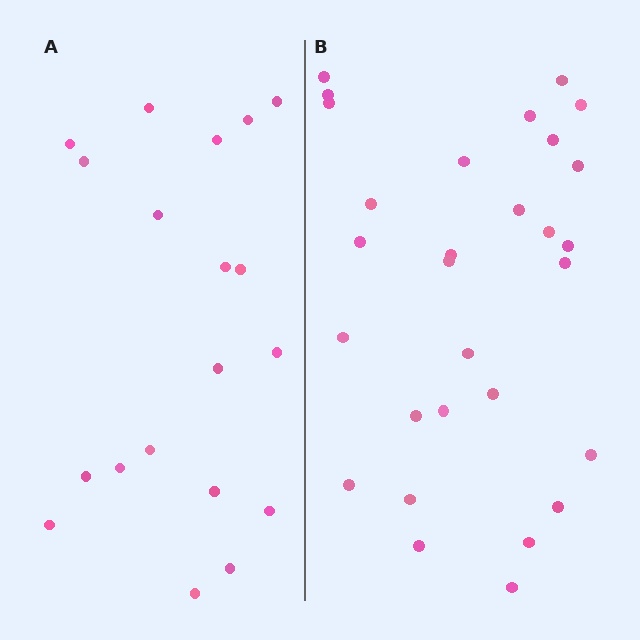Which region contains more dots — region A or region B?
Region B (the right region) has more dots.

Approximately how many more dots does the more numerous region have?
Region B has roughly 10 or so more dots than region A.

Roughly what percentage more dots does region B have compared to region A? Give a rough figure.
About 55% more.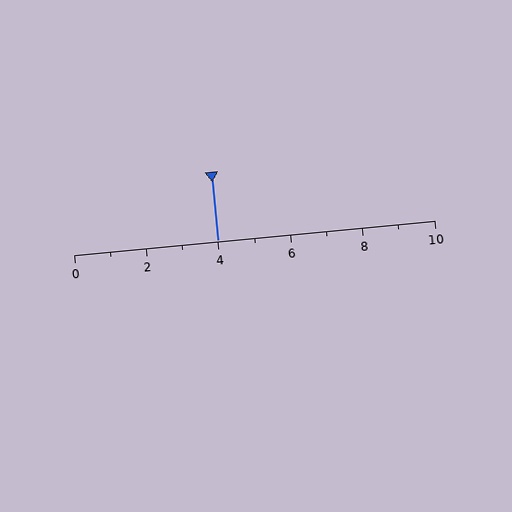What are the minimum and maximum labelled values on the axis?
The axis runs from 0 to 10.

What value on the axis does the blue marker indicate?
The marker indicates approximately 4.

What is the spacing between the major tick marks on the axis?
The major ticks are spaced 2 apart.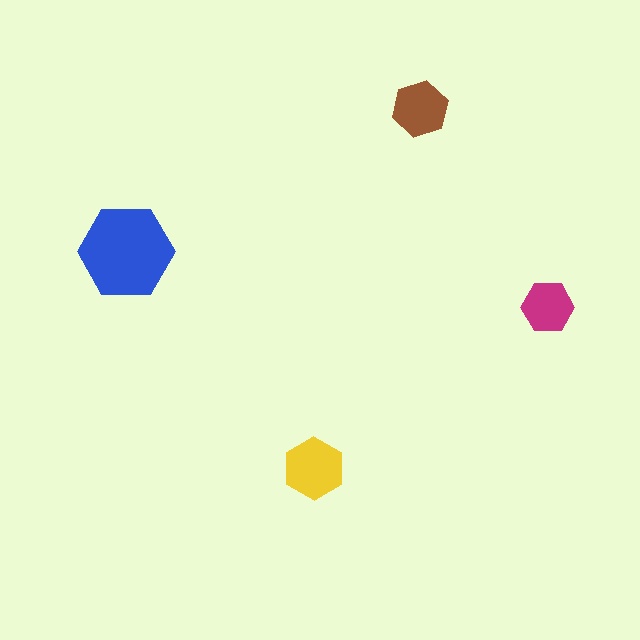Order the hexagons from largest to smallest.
the blue one, the yellow one, the brown one, the magenta one.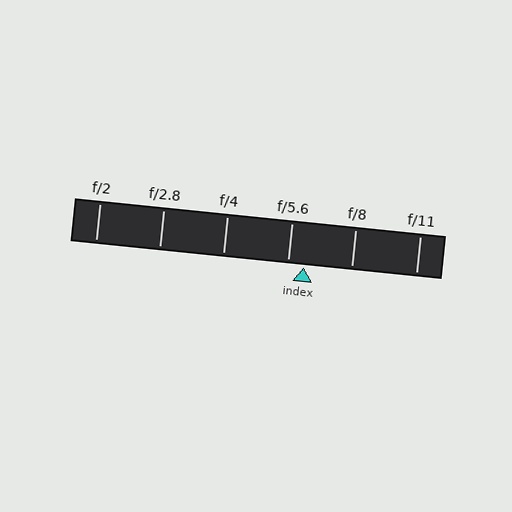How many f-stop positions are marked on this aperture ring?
There are 6 f-stop positions marked.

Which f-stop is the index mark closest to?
The index mark is closest to f/5.6.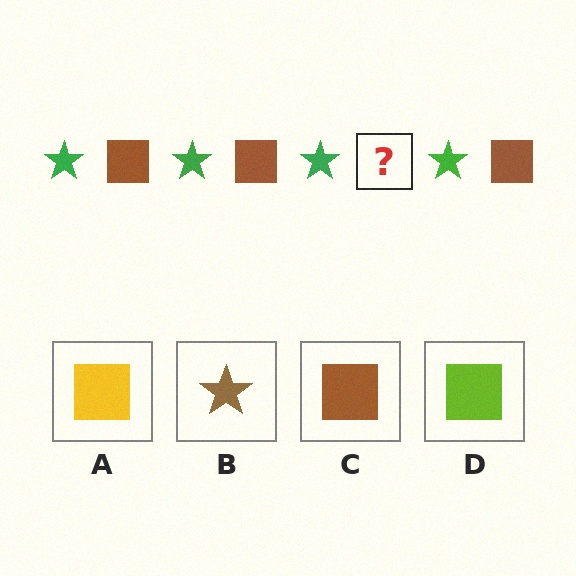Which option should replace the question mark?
Option C.